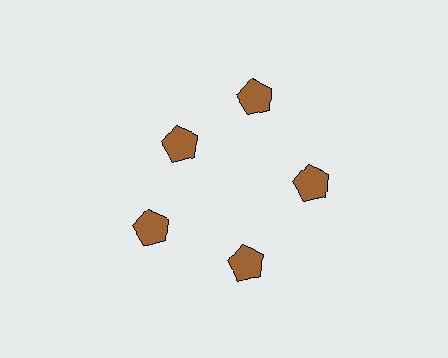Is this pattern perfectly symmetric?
No. The 5 brown pentagons are arranged in a ring, but one element near the 10 o'clock position is pulled inward toward the center, breaking the 5-fold rotational symmetry.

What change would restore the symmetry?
The symmetry would be restored by moving it outward, back onto the ring so that all 5 pentagons sit at equal angles and equal distance from the center.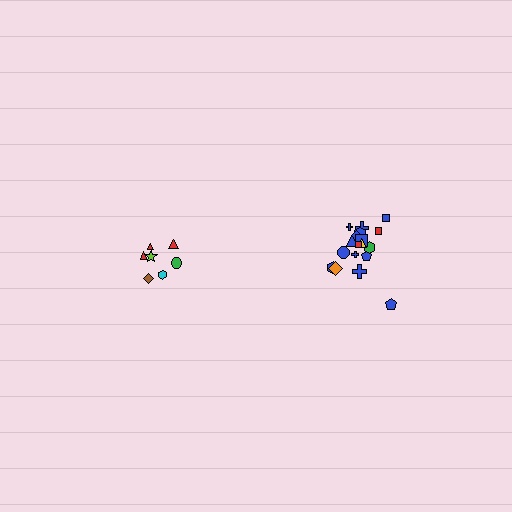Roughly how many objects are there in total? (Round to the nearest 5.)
Roughly 25 objects in total.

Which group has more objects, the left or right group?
The right group.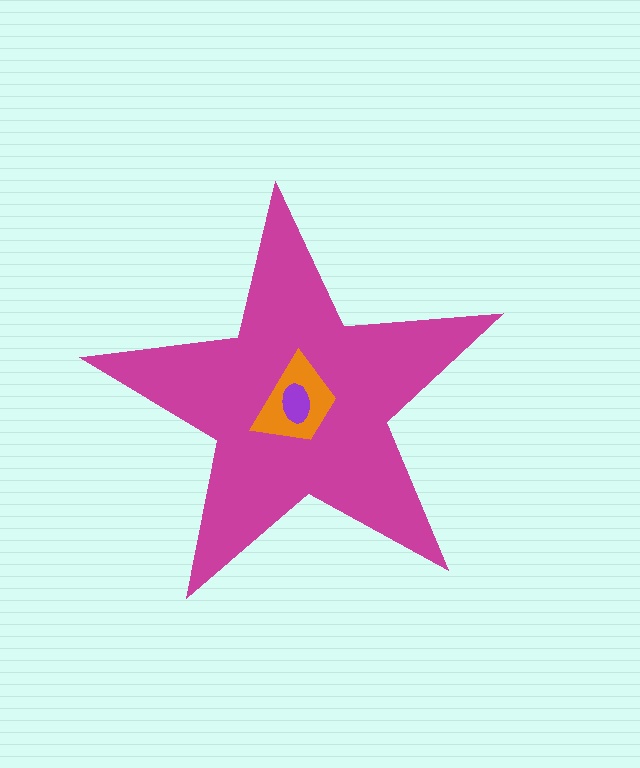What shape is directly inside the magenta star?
The orange trapezoid.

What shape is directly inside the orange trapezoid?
The purple ellipse.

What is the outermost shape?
The magenta star.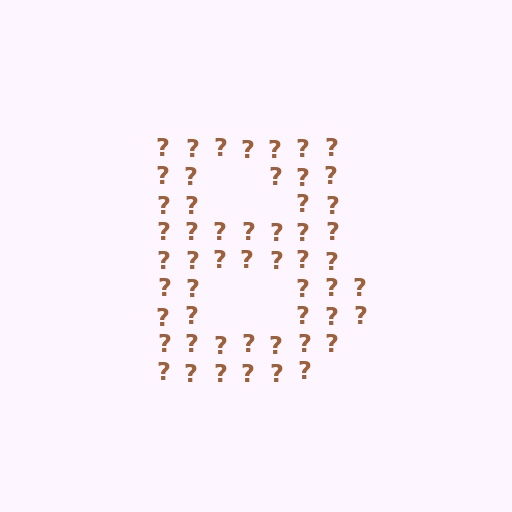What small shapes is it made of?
It is made of small question marks.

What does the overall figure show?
The overall figure shows the letter B.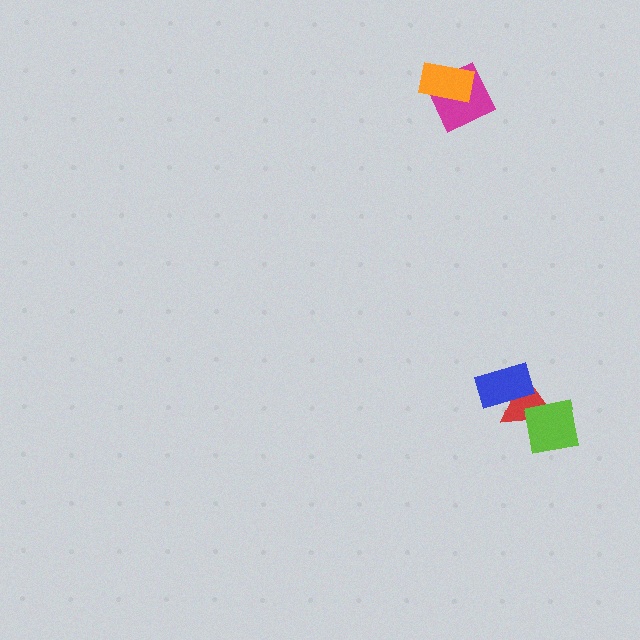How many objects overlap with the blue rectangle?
1 object overlaps with the blue rectangle.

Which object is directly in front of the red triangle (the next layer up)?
The lime square is directly in front of the red triangle.